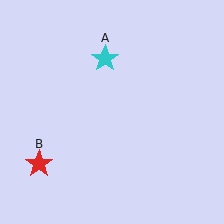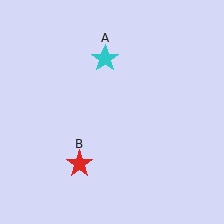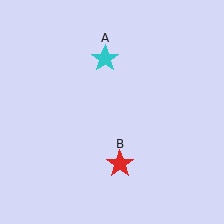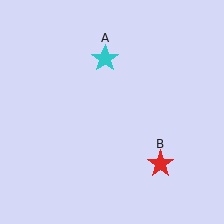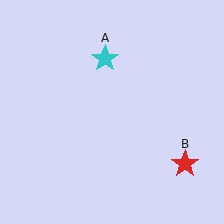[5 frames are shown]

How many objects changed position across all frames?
1 object changed position: red star (object B).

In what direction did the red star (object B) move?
The red star (object B) moved right.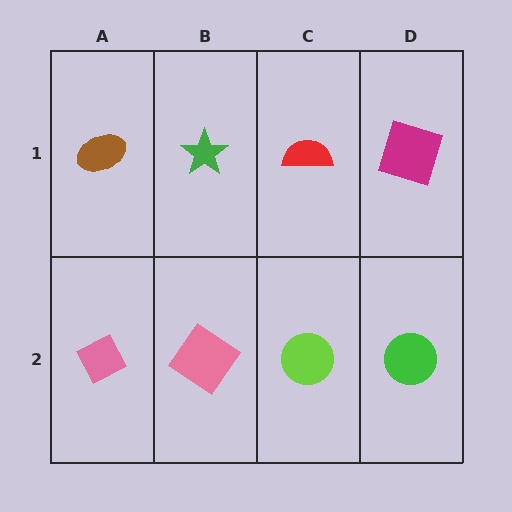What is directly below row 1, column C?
A lime circle.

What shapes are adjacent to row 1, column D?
A green circle (row 2, column D), a red semicircle (row 1, column C).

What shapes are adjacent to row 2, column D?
A magenta square (row 1, column D), a lime circle (row 2, column C).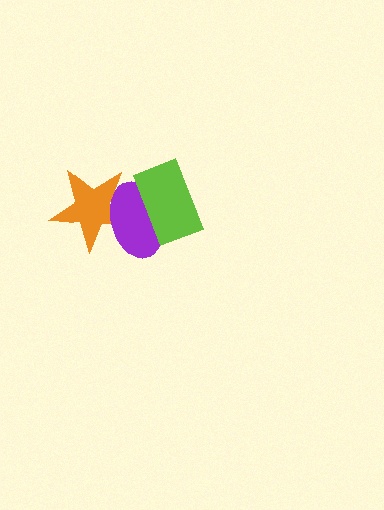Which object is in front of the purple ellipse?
The lime rectangle is in front of the purple ellipse.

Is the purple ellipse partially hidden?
Yes, it is partially covered by another shape.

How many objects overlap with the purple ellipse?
2 objects overlap with the purple ellipse.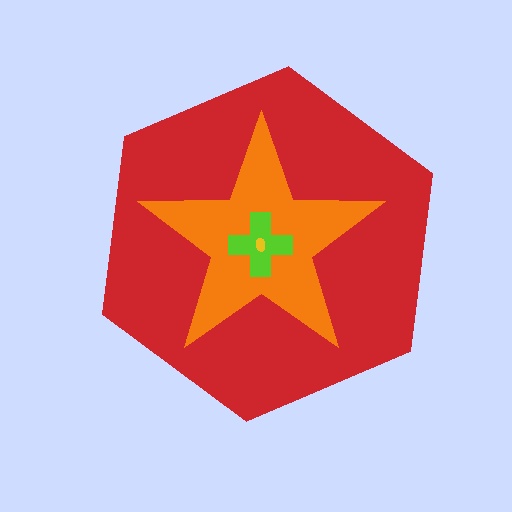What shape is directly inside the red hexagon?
The orange star.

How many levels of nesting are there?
4.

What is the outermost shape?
The red hexagon.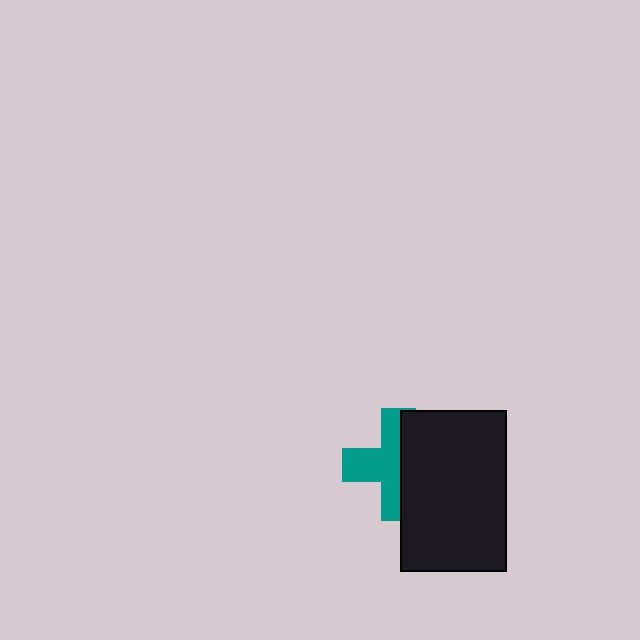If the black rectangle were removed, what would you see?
You would see the complete teal cross.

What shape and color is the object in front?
The object in front is a black rectangle.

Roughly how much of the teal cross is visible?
About half of it is visible (roughly 52%).